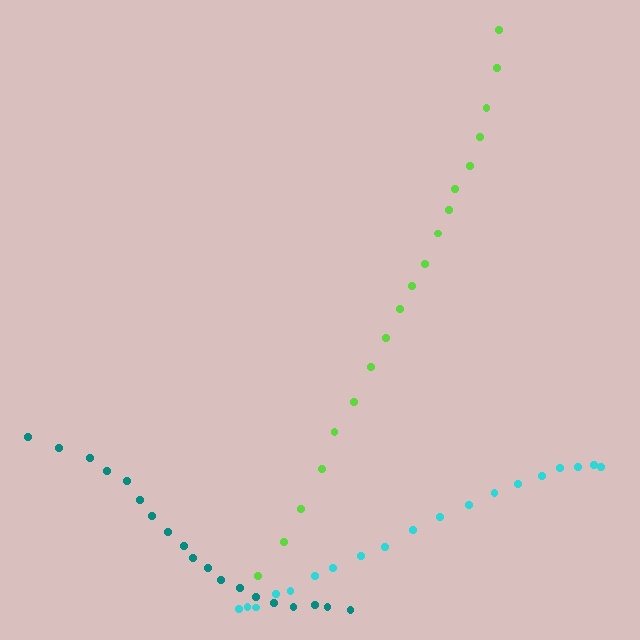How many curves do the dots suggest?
There are 3 distinct paths.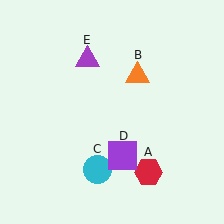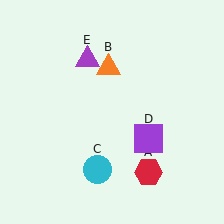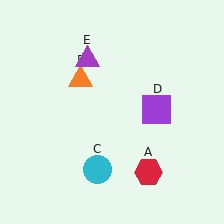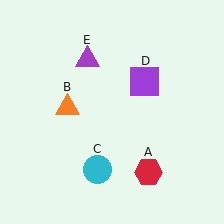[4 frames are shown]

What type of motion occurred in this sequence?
The orange triangle (object B), purple square (object D) rotated counterclockwise around the center of the scene.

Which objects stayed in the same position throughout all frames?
Red hexagon (object A) and cyan circle (object C) and purple triangle (object E) remained stationary.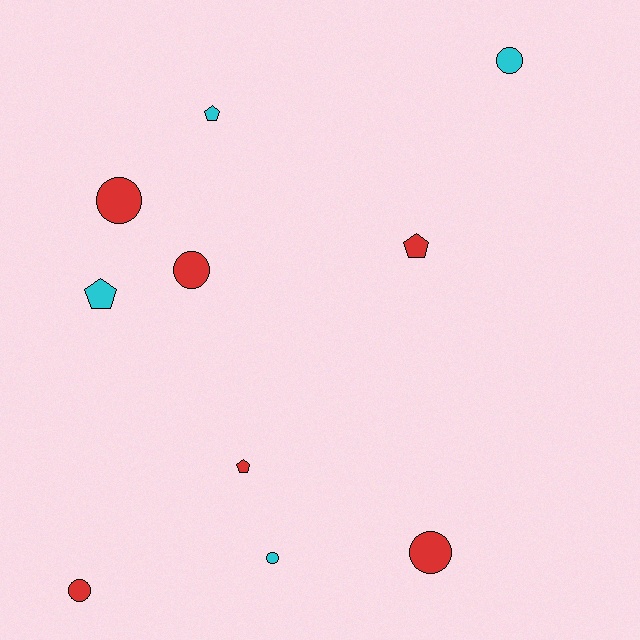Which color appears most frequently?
Red, with 6 objects.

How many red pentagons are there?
There are 2 red pentagons.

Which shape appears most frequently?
Circle, with 6 objects.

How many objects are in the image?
There are 10 objects.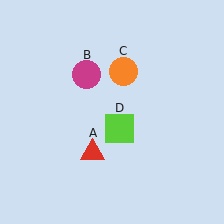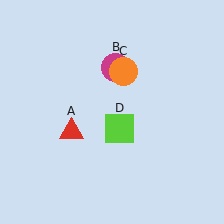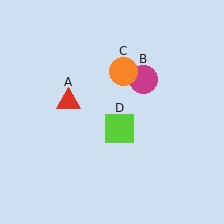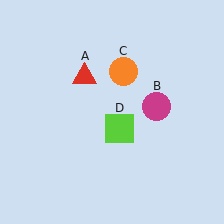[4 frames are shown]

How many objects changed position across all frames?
2 objects changed position: red triangle (object A), magenta circle (object B).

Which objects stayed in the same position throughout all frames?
Orange circle (object C) and lime square (object D) remained stationary.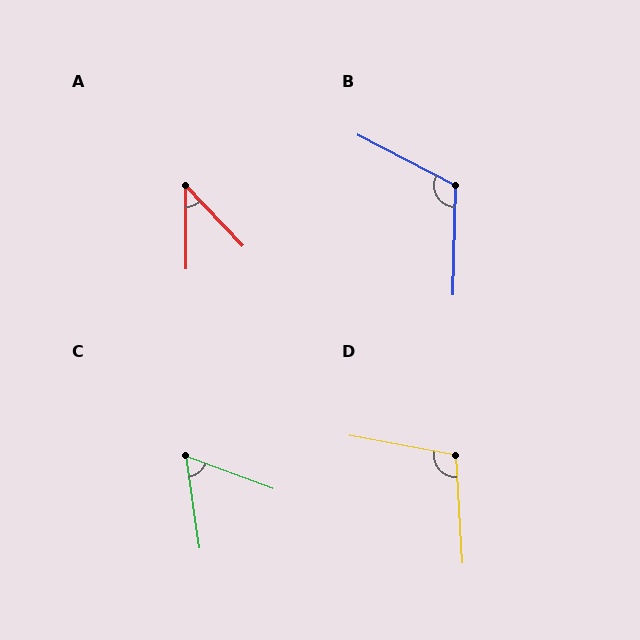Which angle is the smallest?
A, at approximately 43 degrees.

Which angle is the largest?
B, at approximately 116 degrees.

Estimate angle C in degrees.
Approximately 62 degrees.